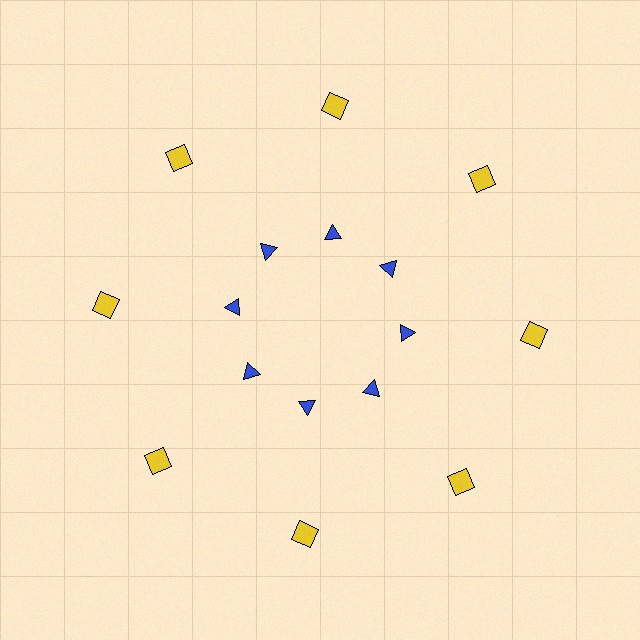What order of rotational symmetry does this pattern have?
This pattern has 8-fold rotational symmetry.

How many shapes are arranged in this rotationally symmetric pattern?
There are 16 shapes, arranged in 8 groups of 2.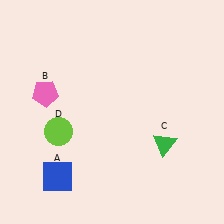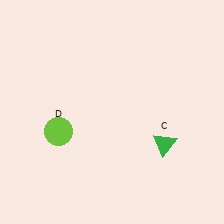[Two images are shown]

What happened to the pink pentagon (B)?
The pink pentagon (B) was removed in Image 2. It was in the top-left area of Image 1.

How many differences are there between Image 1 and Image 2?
There are 2 differences between the two images.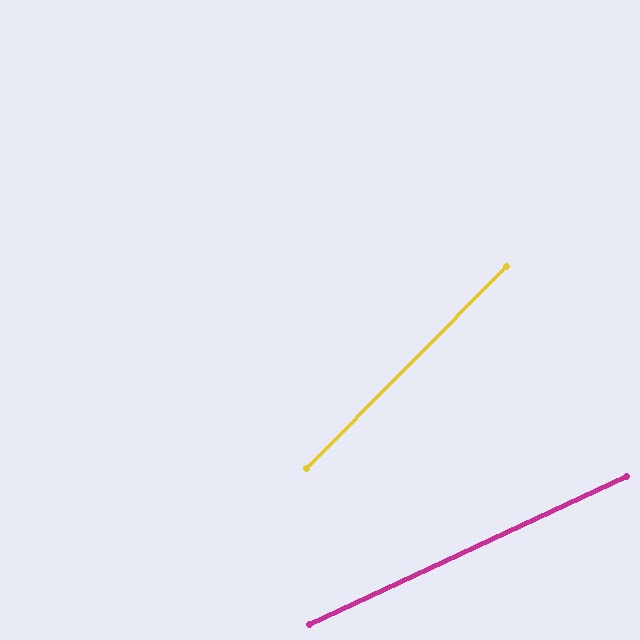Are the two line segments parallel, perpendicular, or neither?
Neither parallel nor perpendicular — they differ by about 20°.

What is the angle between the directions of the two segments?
Approximately 20 degrees.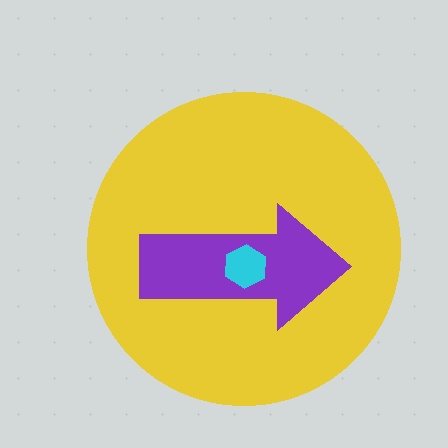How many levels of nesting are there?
3.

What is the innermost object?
The cyan hexagon.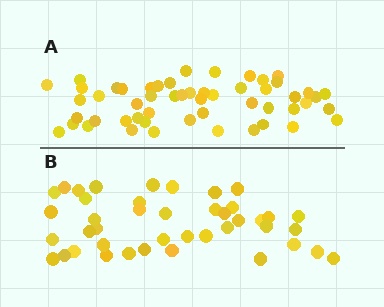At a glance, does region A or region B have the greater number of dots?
Region A (the top region) has more dots.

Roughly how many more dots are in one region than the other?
Region A has roughly 12 or so more dots than region B.